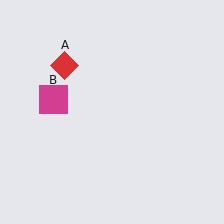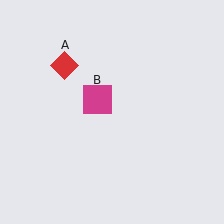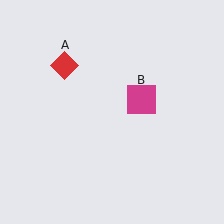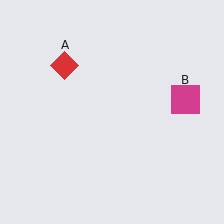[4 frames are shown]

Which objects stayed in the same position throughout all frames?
Red diamond (object A) remained stationary.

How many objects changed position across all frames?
1 object changed position: magenta square (object B).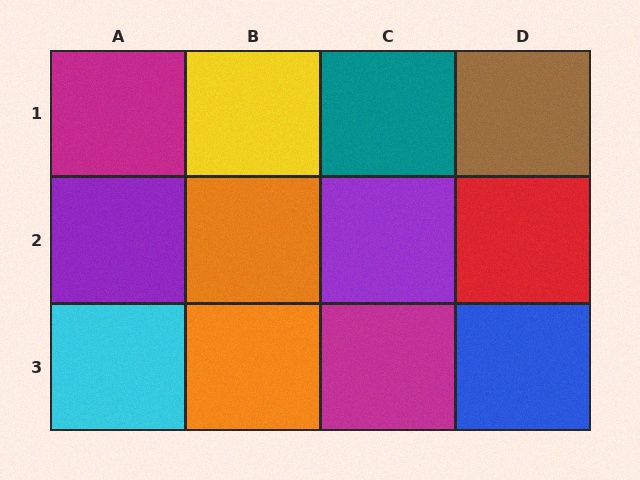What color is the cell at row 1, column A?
Magenta.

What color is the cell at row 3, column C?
Magenta.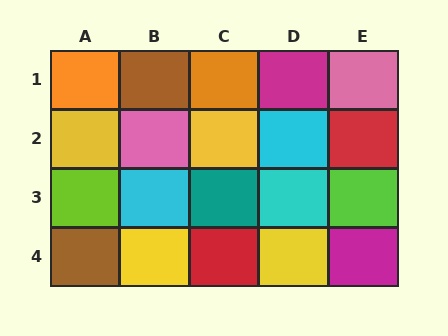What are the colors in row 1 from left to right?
Orange, brown, orange, magenta, pink.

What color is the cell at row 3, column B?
Cyan.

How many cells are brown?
2 cells are brown.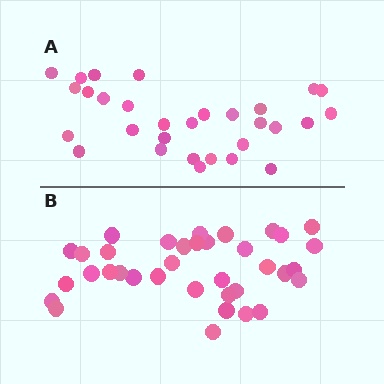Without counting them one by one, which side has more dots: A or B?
Region B (the bottom region) has more dots.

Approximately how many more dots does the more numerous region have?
Region B has about 6 more dots than region A.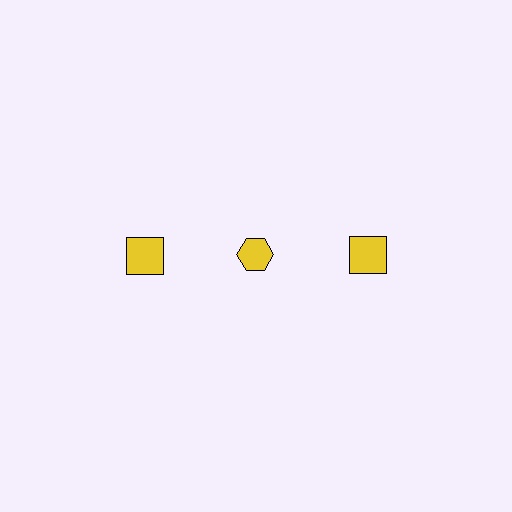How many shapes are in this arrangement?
There are 3 shapes arranged in a grid pattern.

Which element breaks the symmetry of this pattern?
The yellow hexagon in the top row, second from left column breaks the symmetry. All other shapes are yellow squares.